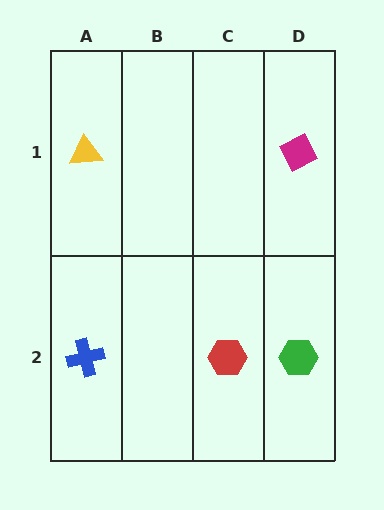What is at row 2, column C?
A red hexagon.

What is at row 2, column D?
A green hexagon.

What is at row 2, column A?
A blue cross.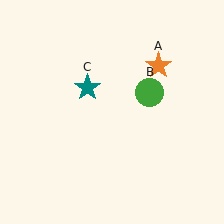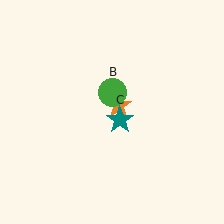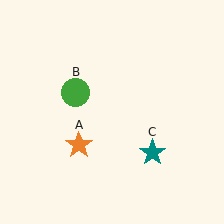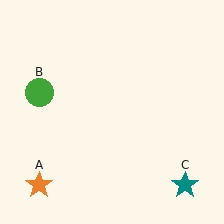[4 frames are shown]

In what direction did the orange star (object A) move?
The orange star (object A) moved down and to the left.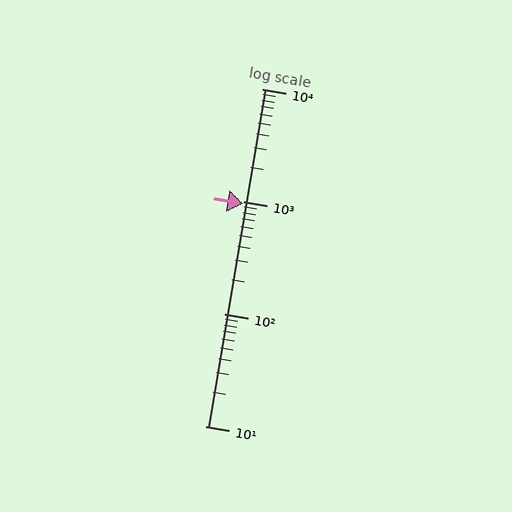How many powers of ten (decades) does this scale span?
The scale spans 3 decades, from 10 to 10000.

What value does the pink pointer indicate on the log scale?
The pointer indicates approximately 950.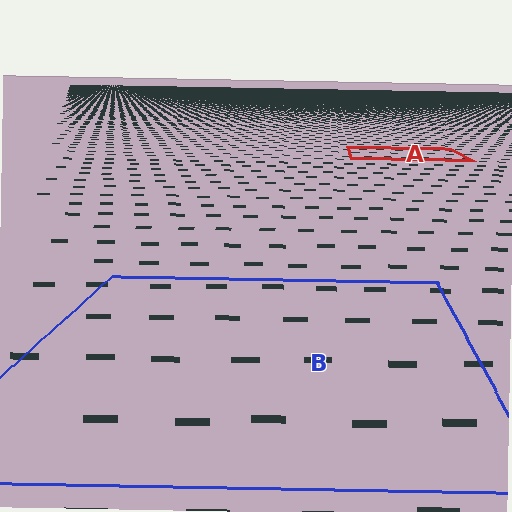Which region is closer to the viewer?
Region B is closer. The texture elements there are larger and more spread out.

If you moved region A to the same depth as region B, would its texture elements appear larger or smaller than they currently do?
They would appear larger. At a closer depth, the same texture elements are projected at a bigger on-screen size.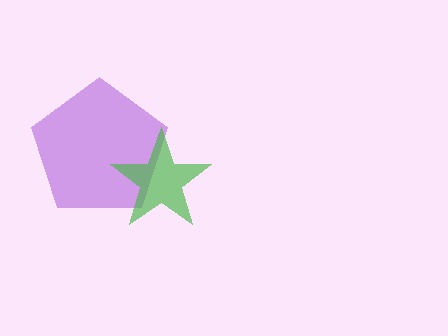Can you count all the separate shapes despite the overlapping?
Yes, there are 2 separate shapes.